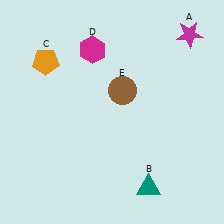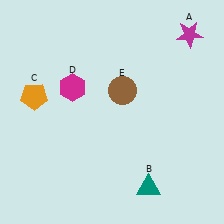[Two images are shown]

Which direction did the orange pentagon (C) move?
The orange pentagon (C) moved down.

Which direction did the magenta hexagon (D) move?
The magenta hexagon (D) moved down.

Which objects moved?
The objects that moved are: the orange pentagon (C), the magenta hexagon (D).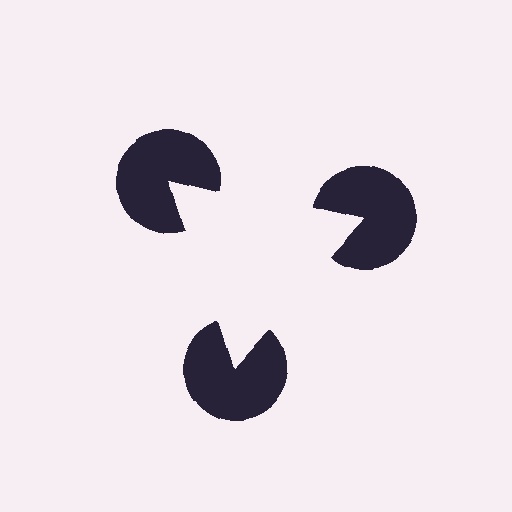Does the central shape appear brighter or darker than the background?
It typically appears slightly brighter than the background, even though no actual brightness change is drawn.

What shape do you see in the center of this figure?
An illusory triangle — its edges are inferred from the aligned wedge cuts in the pac-man discs, not physically drawn.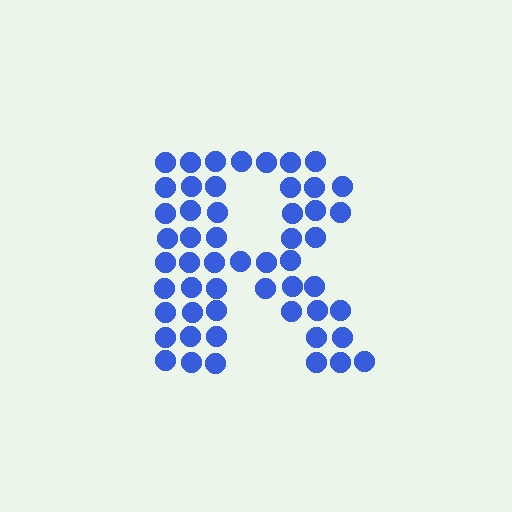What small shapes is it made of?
It is made of small circles.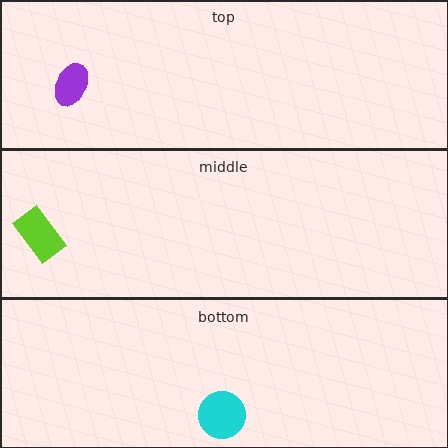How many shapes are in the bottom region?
1.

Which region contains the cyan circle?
The bottom region.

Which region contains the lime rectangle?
The middle region.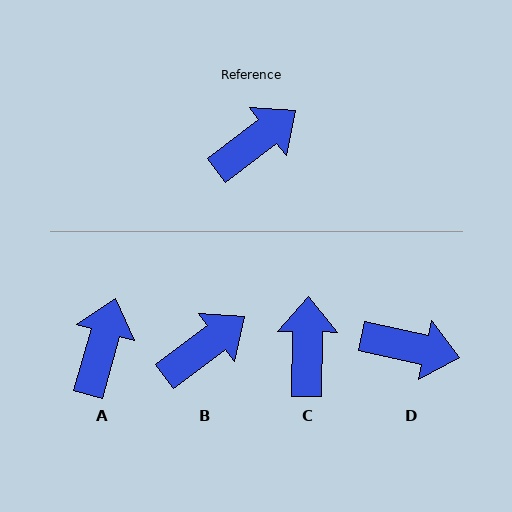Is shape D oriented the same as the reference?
No, it is off by about 50 degrees.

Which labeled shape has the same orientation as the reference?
B.